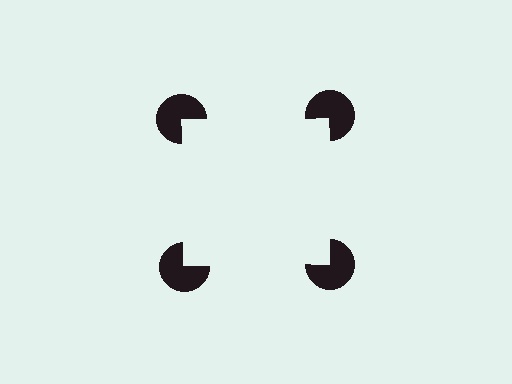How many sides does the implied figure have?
4 sides.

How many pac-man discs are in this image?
There are 4 — one at each vertex of the illusory square.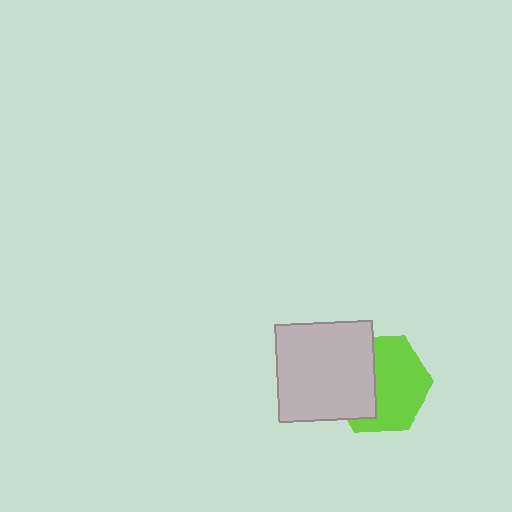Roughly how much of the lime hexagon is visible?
About half of it is visible (roughly 60%).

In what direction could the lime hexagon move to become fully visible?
The lime hexagon could move right. That would shift it out from behind the light gray square entirely.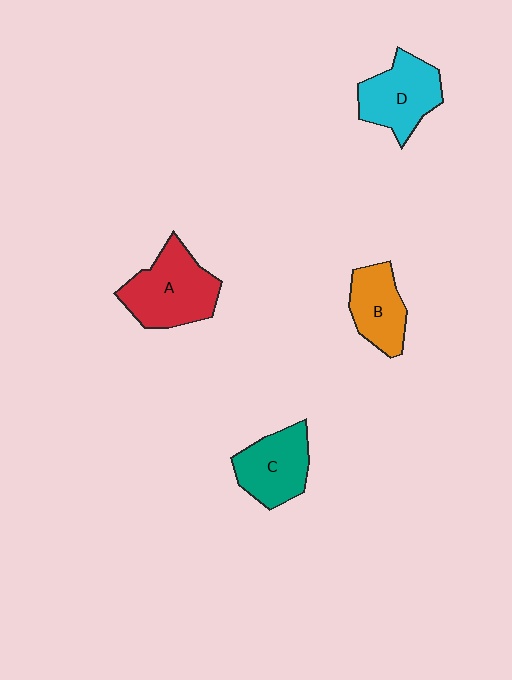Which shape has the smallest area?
Shape B (orange).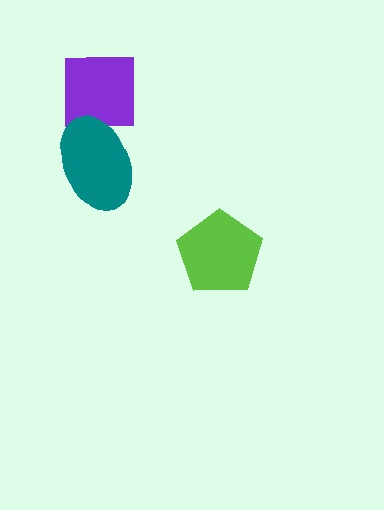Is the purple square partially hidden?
Yes, it is partially covered by another shape.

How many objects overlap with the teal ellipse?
1 object overlaps with the teal ellipse.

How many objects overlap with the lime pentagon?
0 objects overlap with the lime pentagon.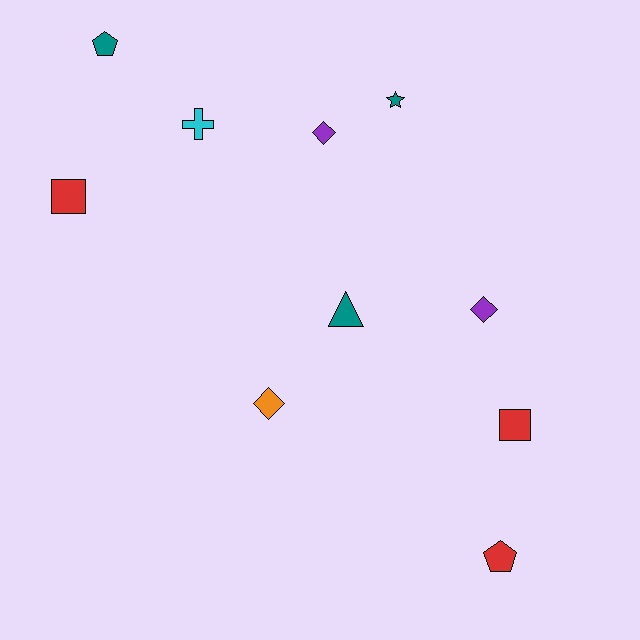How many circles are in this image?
There are no circles.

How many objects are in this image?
There are 10 objects.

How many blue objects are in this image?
There are no blue objects.